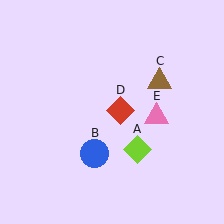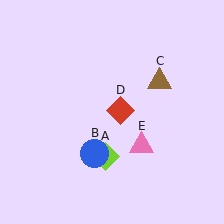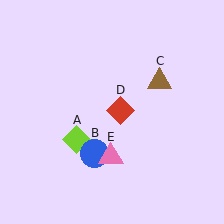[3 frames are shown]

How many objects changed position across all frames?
2 objects changed position: lime diamond (object A), pink triangle (object E).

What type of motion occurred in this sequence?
The lime diamond (object A), pink triangle (object E) rotated clockwise around the center of the scene.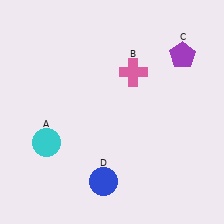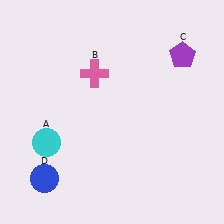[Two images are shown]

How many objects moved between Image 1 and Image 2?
2 objects moved between the two images.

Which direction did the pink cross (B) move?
The pink cross (B) moved left.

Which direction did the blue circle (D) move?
The blue circle (D) moved left.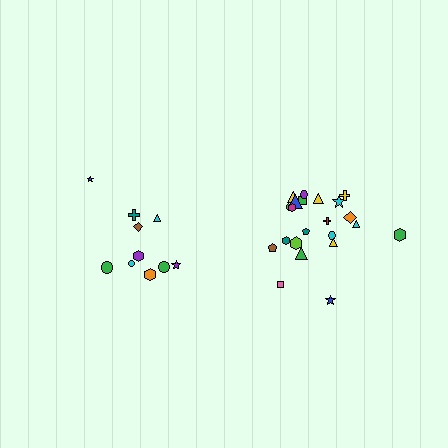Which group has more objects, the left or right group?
The right group.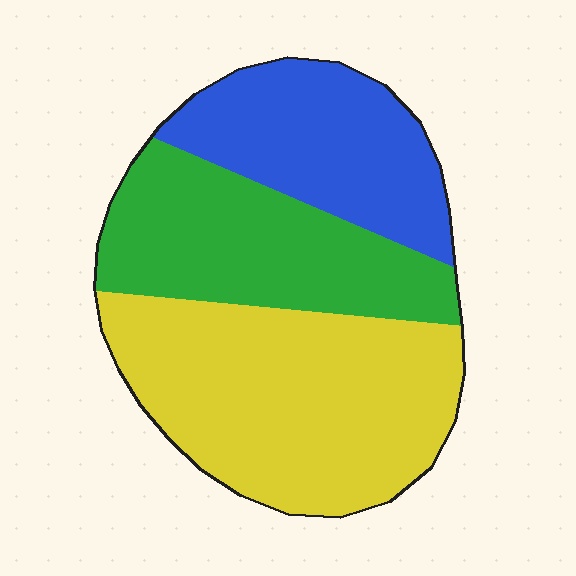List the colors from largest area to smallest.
From largest to smallest: yellow, green, blue.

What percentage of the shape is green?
Green takes up between a quarter and a half of the shape.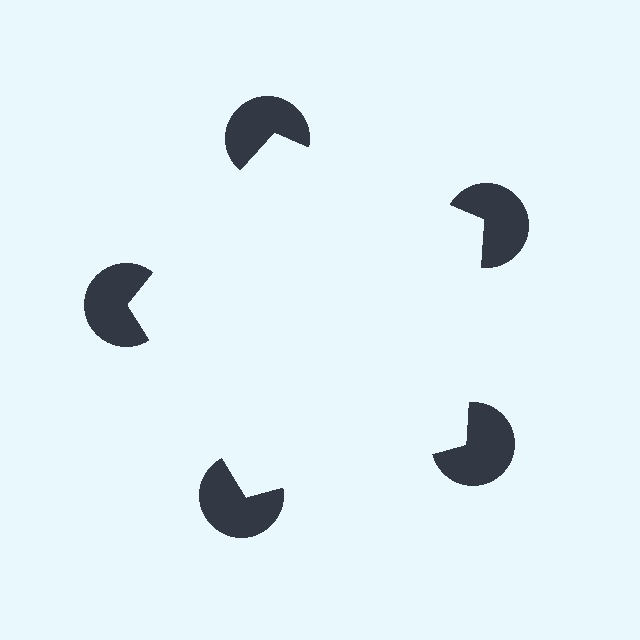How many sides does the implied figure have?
5 sides.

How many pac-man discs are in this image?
There are 5 — one at each vertex of the illusory pentagon.